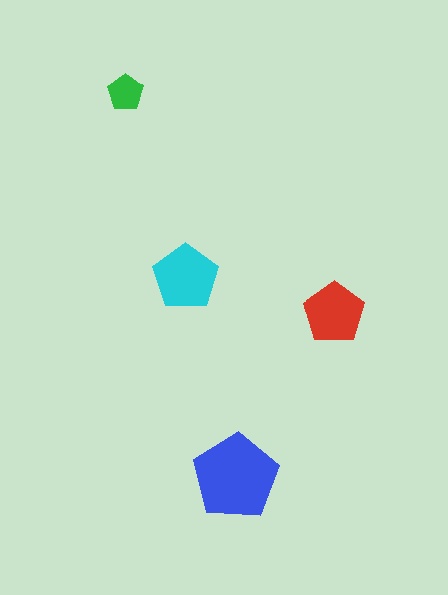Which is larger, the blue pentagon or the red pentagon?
The blue one.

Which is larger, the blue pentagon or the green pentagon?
The blue one.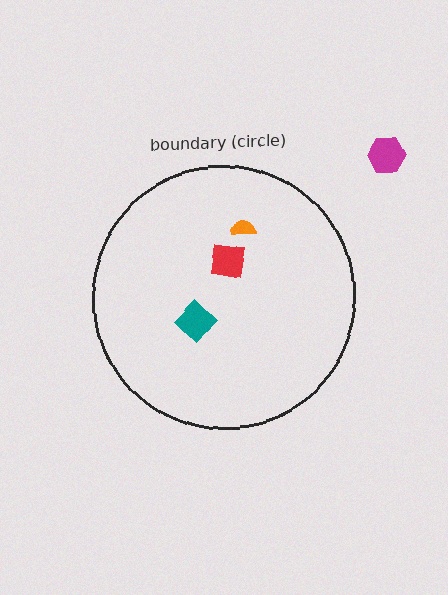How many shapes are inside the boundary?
3 inside, 1 outside.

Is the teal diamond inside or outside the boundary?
Inside.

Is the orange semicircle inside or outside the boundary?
Inside.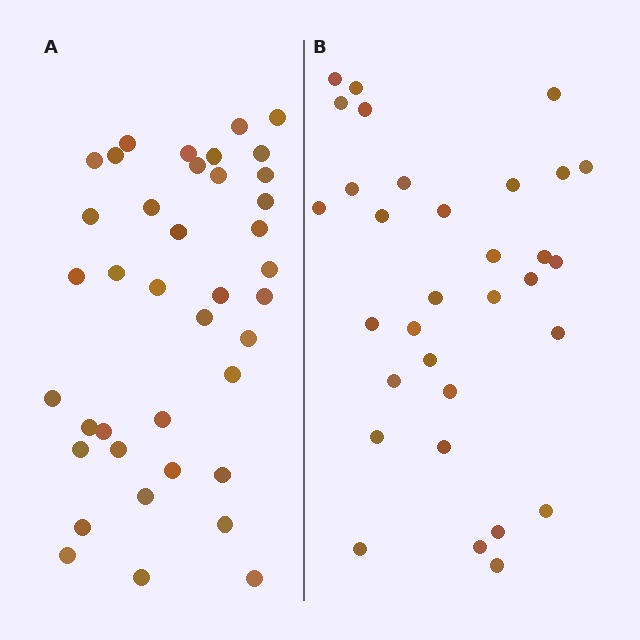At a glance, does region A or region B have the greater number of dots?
Region A (the left region) has more dots.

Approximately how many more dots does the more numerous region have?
Region A has roughly 8 or so more dots than region B.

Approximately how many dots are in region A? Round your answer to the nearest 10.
About 40 dots. (The exact count is 39, which rounds to 40.)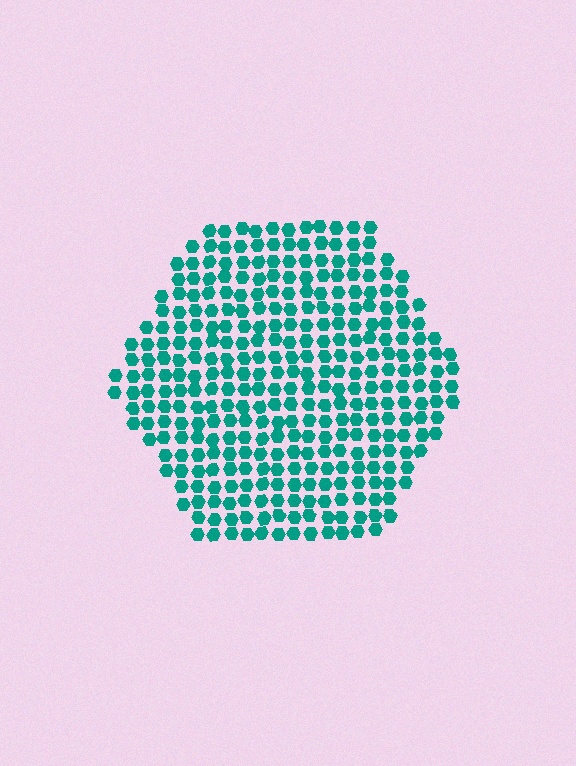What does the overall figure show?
The overall figure shows a hexagon.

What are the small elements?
The small elements are hexagons.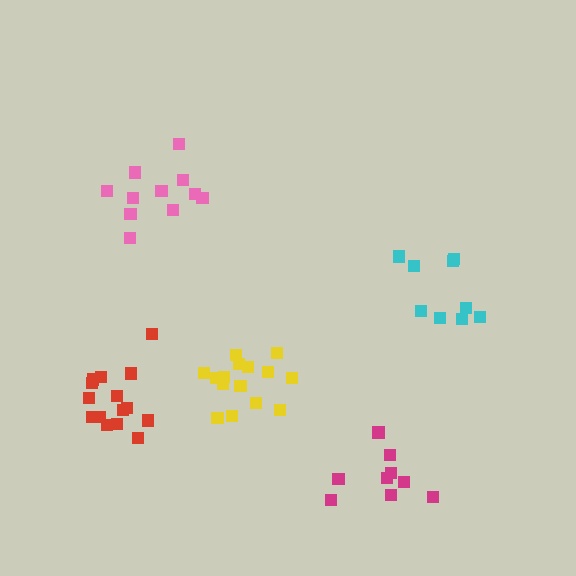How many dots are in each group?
Group 1: 11 dots, Group 2: 9 dots, Group 3: 15 dots, Group 4: 9 dots, Group 5: 15 dots (59 total).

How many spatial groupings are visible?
There are 5 spatial groupings.